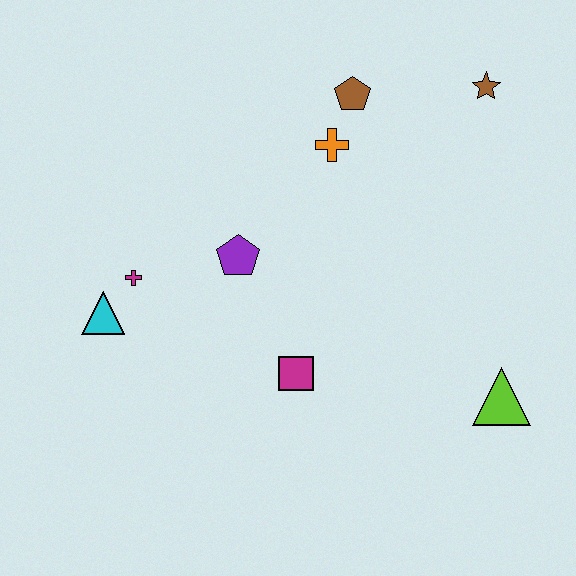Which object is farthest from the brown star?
The cyan triangle is farthest from the brown star.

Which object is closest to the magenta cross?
The cyan triangle is closest to the magenta cross.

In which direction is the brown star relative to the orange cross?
The brown star is to the right of the orange cross.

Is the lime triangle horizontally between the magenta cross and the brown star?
No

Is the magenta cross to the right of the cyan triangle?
Yes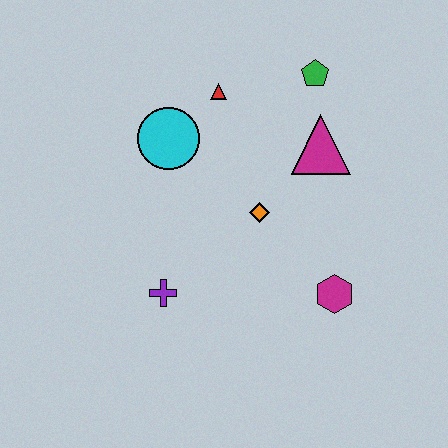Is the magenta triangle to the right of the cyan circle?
Yes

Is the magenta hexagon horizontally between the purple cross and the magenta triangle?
No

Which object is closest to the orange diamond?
The magenta triangle is closest to the orange diamond.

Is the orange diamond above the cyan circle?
No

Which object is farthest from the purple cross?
The green pentagon is farthest from the purple cross.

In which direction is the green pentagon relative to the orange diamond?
The green pentagon is above the orange diamond.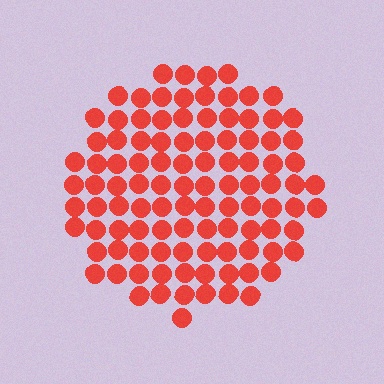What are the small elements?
The small elements are circles.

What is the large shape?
The large shape is a circle.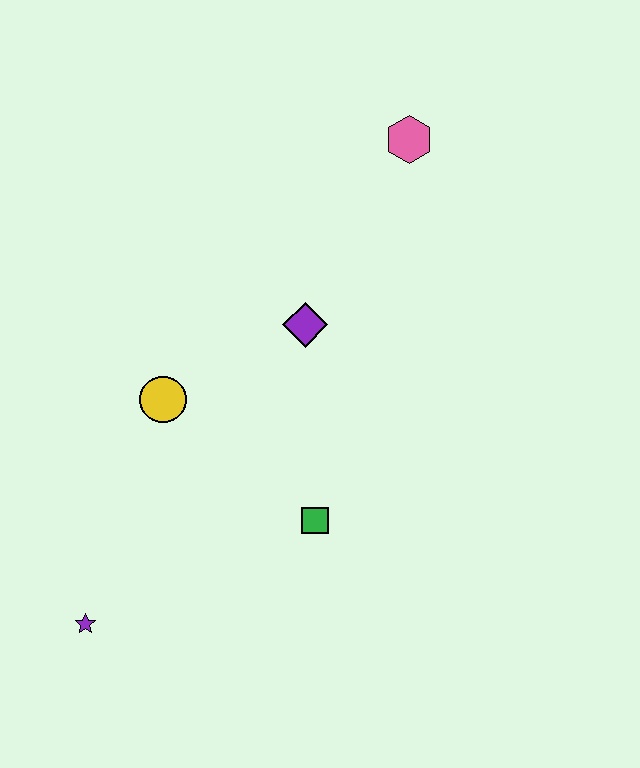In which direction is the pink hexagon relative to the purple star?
The pink hexagon is above the purple star.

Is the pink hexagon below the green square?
No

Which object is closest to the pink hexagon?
The purple diamond is closest to the pink hexagon.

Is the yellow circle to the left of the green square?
Yes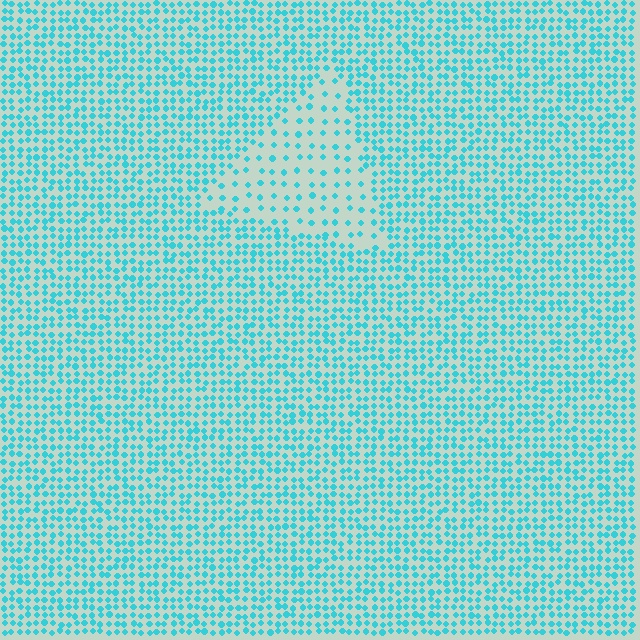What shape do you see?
I see a triangle.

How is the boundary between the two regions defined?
The boundary is defined by a change in element density (approximately 2.5x ratio). All elements are the same color, size, and shape.